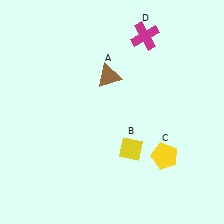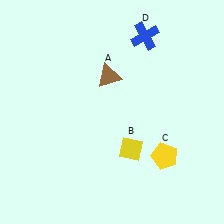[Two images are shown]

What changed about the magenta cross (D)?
In Image 1, D is magenta. In Image 2, it changed to blue.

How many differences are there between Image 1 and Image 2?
There is 1 difference between the two images.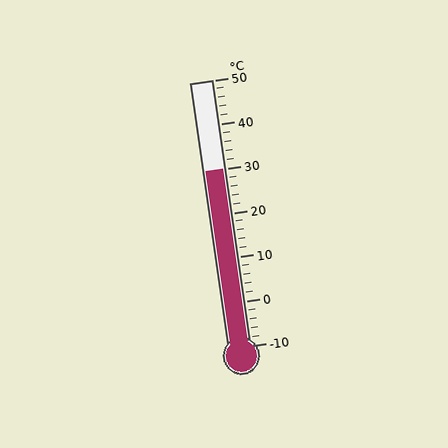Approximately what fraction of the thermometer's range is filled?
The thermometer is filled to approximately 65% of its range.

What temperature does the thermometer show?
The thermometer shows approximately 30°C.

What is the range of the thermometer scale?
The thermometer scale ranges from -10°C to 50°C.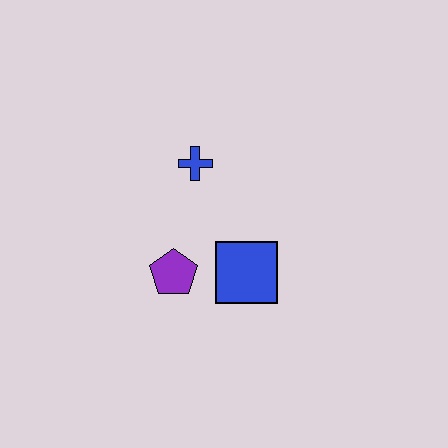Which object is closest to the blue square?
The purple pentagon is closest to the blue square.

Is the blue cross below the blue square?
No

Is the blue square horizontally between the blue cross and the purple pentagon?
No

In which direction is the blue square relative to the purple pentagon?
The blue square is to the right of the purple pentagon.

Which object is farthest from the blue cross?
The blue square is farthest from the blue cross.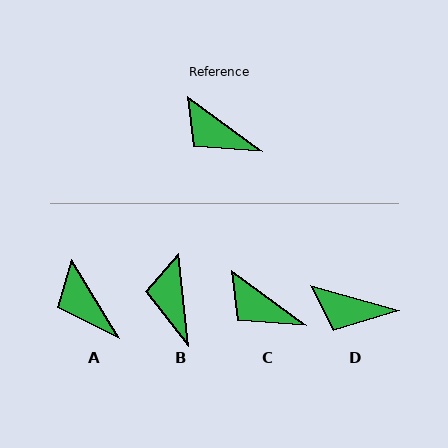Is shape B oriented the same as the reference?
No, it is off by about 48 degrees.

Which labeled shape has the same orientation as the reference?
C.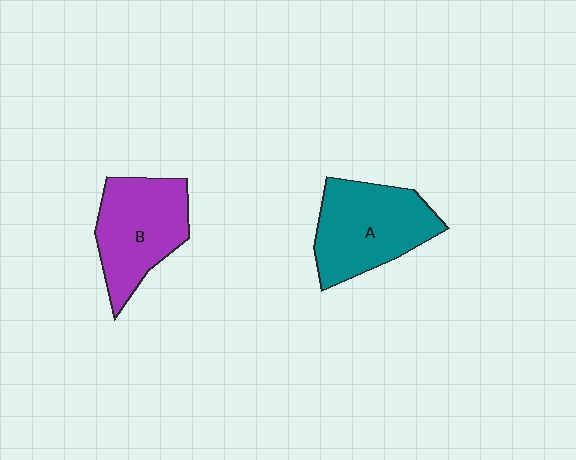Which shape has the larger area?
Shape A (teal).